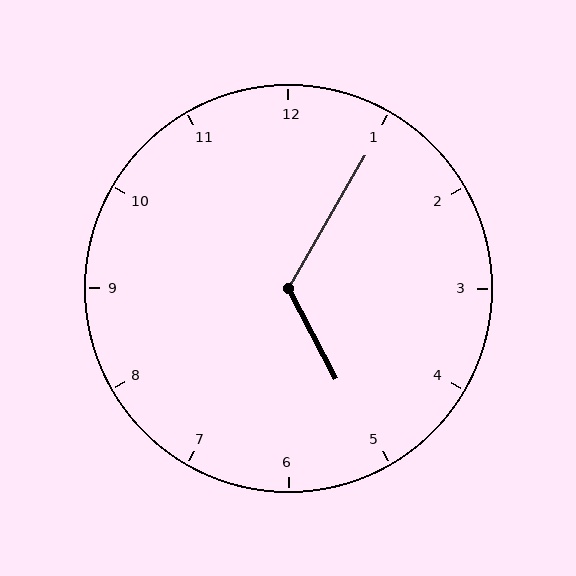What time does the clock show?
5:05.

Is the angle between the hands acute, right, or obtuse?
It is obtuse.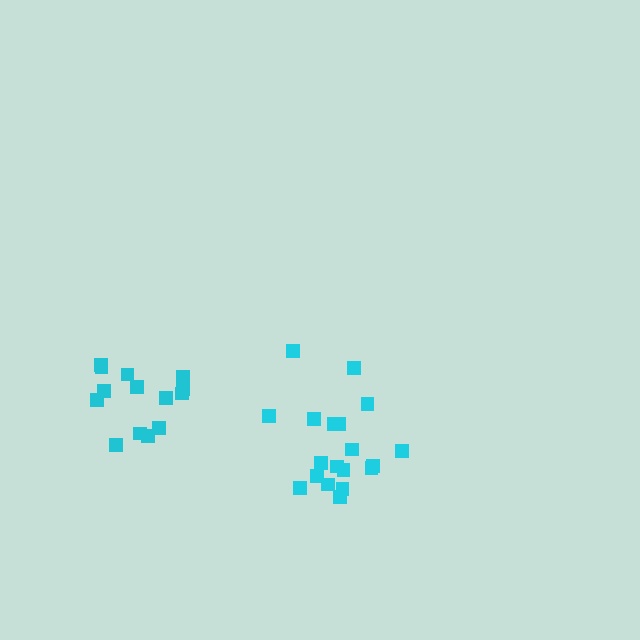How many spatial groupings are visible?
There are 2 spatial groupings.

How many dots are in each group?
Group 1: 19 dots, Group 2: 14 dots (33 total).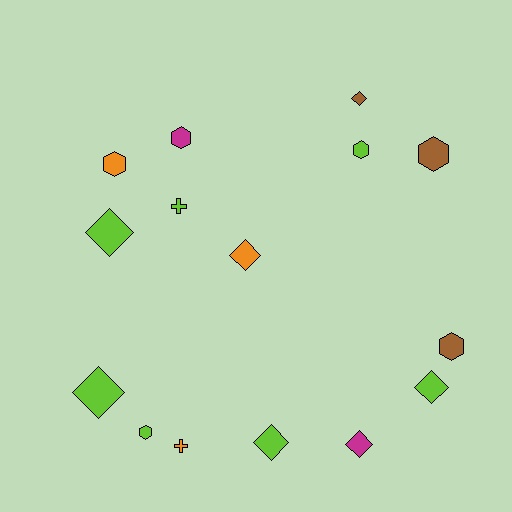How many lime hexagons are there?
There are 2 lime hexagons.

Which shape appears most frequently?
Diamond, with 7 objects.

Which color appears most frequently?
Lime, with 7 objects.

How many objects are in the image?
There are 15 objects.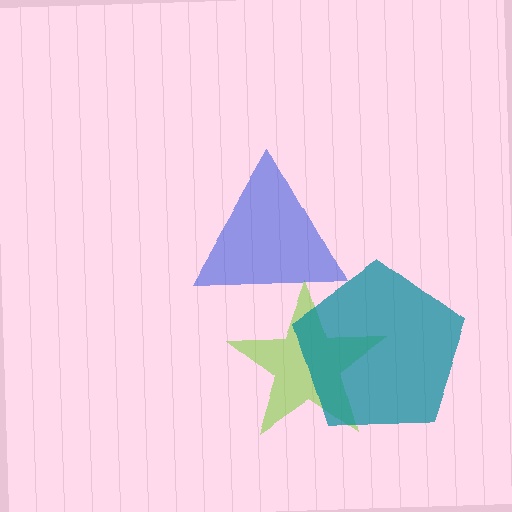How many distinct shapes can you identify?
There are 3 distinct shapes: a lime star, a blue triangle, a teal pentagon.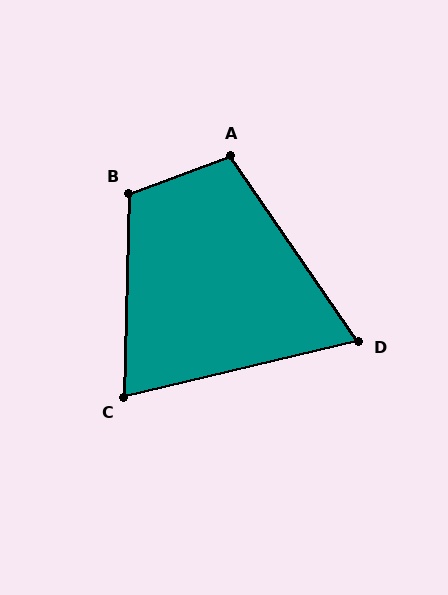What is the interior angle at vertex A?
Approximately 105 degrees (obtuse).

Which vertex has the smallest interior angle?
D, at approximately 69 degrees.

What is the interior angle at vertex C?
Approximately 75 degrees (acute).